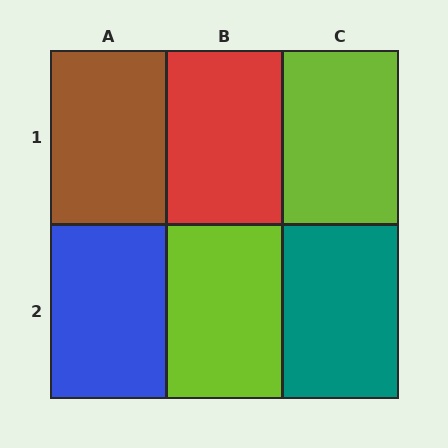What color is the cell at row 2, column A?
Blue.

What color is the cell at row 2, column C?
Teal.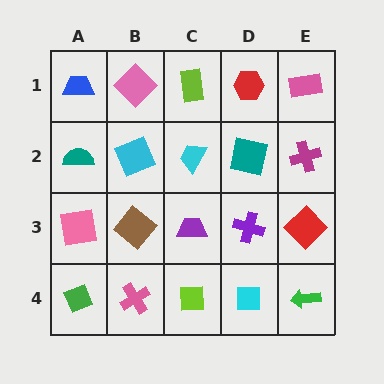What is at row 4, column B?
A pink cross.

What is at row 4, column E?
A green arrow.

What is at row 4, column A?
A green diamond.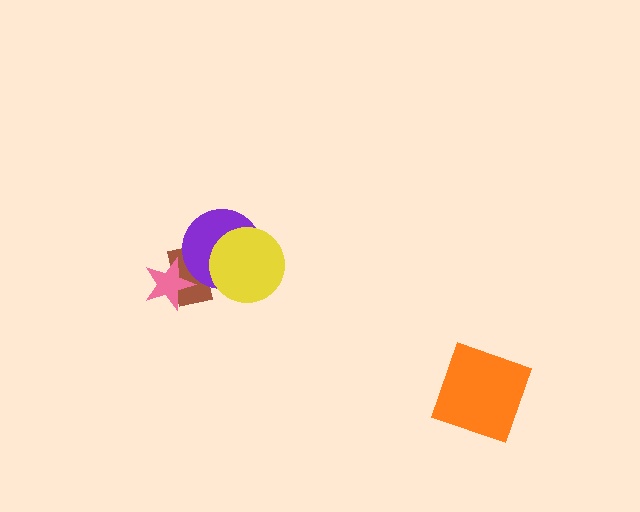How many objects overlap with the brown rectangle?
3 objects overlap with the brown rectangle.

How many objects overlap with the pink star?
1 object overlaps with the pink star.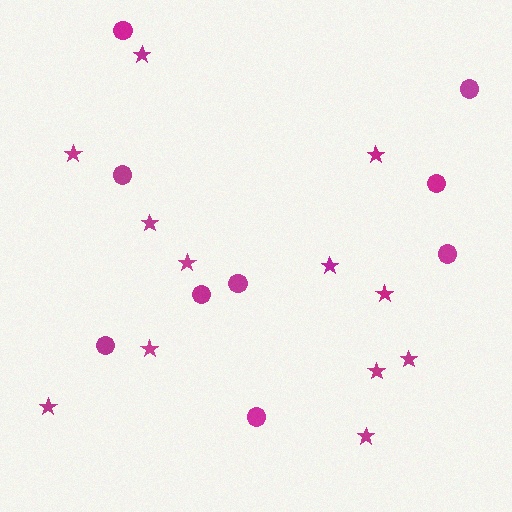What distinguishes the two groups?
There are 2 groups: one group of stars (12) and one group of circles (9).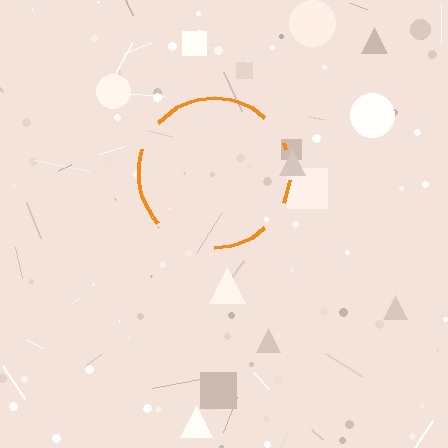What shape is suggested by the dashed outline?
The dashed outline suggests a circle.